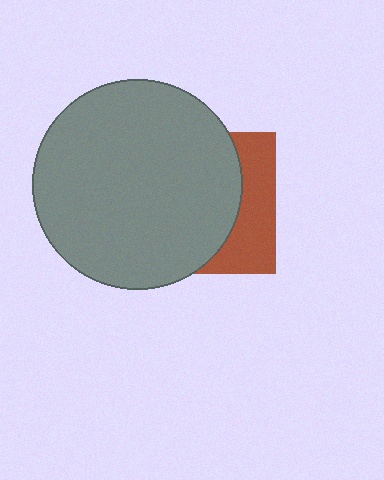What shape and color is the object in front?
The object in front is a gray circle.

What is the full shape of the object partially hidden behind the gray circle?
The partially hidden object is a brown square.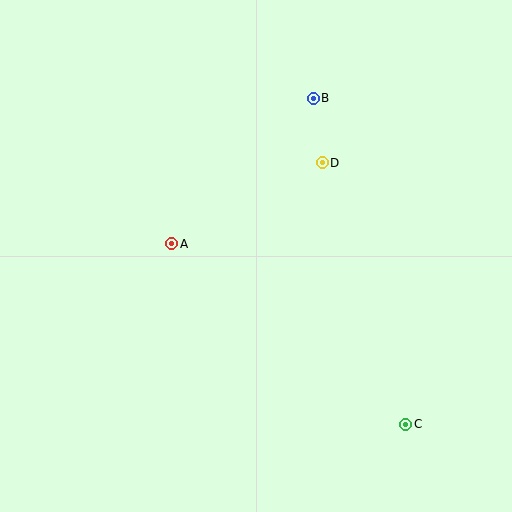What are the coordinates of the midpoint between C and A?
The midpoint between C and A is at (289, 334).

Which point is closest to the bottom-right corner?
Point C is closest to the bottom-right corner.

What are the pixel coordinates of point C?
Point C is at (406, 424).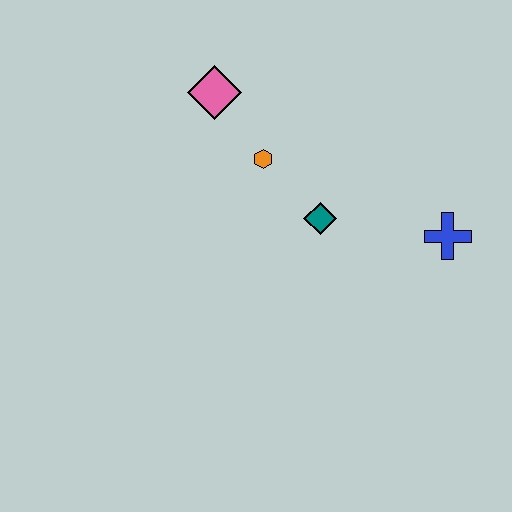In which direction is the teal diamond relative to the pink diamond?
The teal diamond is below the pink diamond.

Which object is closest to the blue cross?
The teal diamond is closest to the blue cross.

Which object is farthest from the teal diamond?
The pink diamond is farthest from the teal diamond.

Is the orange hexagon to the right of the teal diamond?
No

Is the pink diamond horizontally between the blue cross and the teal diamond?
No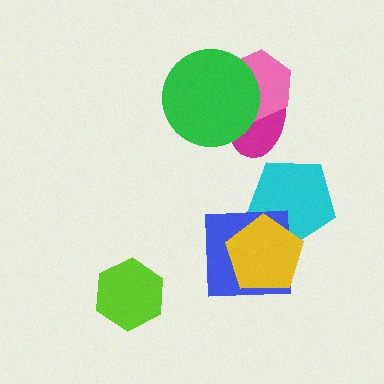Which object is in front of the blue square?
The yellow pentagon is in front of the blue square.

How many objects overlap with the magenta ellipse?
2 objects overlap with the magenta ellipse.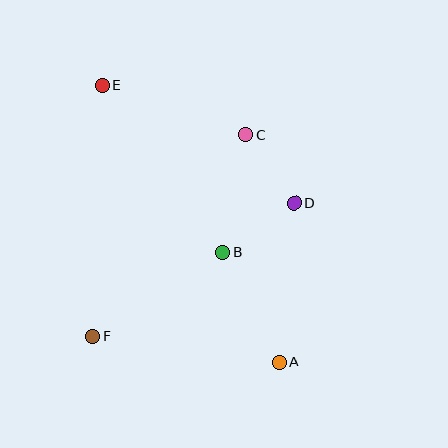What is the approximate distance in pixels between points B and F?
The distance between B and F is approximately 155 pixels.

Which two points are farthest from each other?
Points A and E are farthest from each other.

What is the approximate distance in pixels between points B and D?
The distance between B and D is approximately 87 pixels.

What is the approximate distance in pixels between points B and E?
The distance between B and E is approximately 206 pixels.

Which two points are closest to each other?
Points C and D are closest to each other.